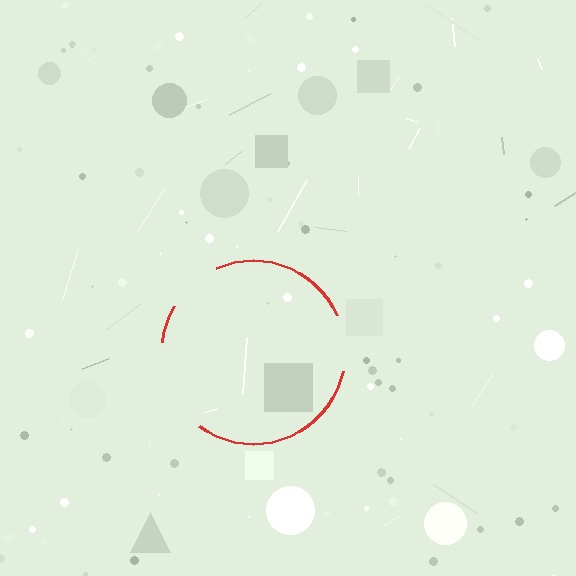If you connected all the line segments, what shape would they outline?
They would outline a circle.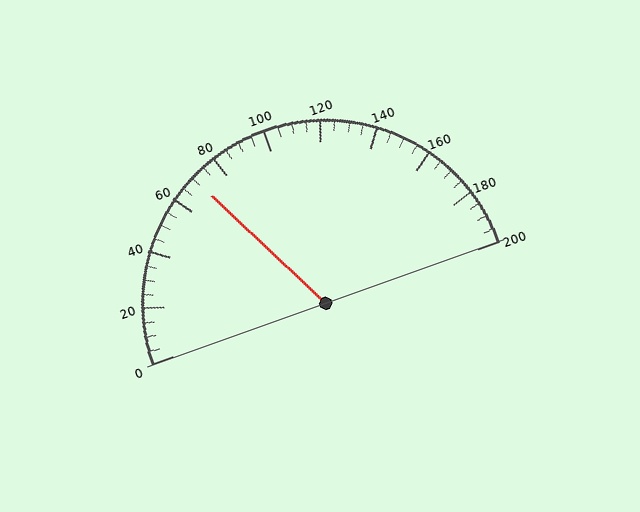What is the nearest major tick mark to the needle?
The nearest major tick mark is 80.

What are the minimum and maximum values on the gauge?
The gauge ranges from 0 to 200.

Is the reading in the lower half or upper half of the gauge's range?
The reading is in the lower half of the range (0 to 200).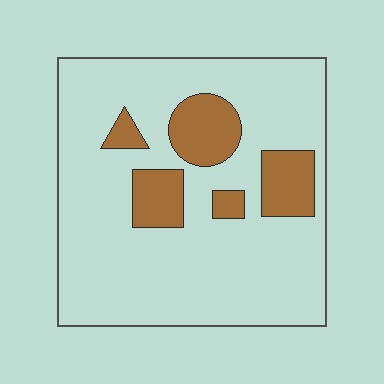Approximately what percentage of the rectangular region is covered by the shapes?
Approximately 20%.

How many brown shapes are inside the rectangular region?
5.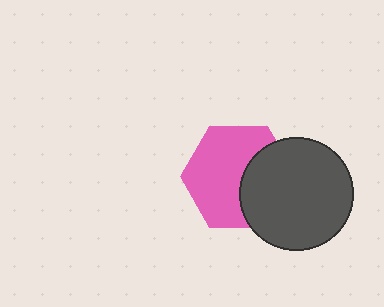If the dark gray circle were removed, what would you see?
You would see the complete pink hexagon.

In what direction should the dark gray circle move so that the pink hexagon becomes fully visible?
The dark gray circle should move right. That is the shortest direction to clear the overlap and leave the pink hexagon fully visible.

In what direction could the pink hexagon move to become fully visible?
The pink hexagon could move left. That would shift it out from behind the dark gray circle entirely.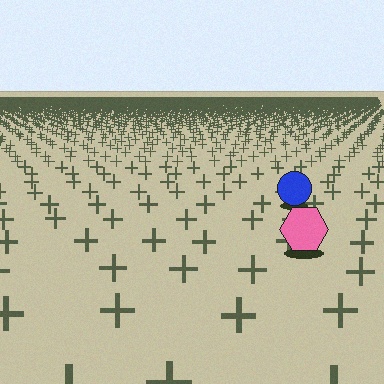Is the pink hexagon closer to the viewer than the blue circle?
Yes. The pink hexagon is closer — you can tell from the texture gradient: the ground texture is coarser near it.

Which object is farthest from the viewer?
The blue circle is farthest from the viewer. It appears smaller and the ground texture around it is denser.